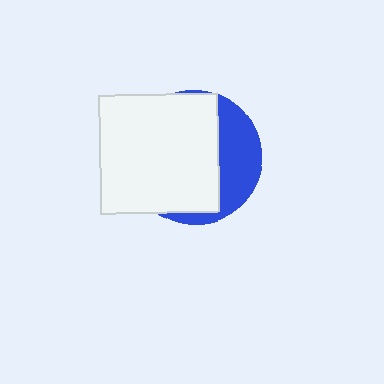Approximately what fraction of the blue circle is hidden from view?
Roughly 68% of the blue circle is hidden behind the white square.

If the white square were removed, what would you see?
You would see the complete blue circle.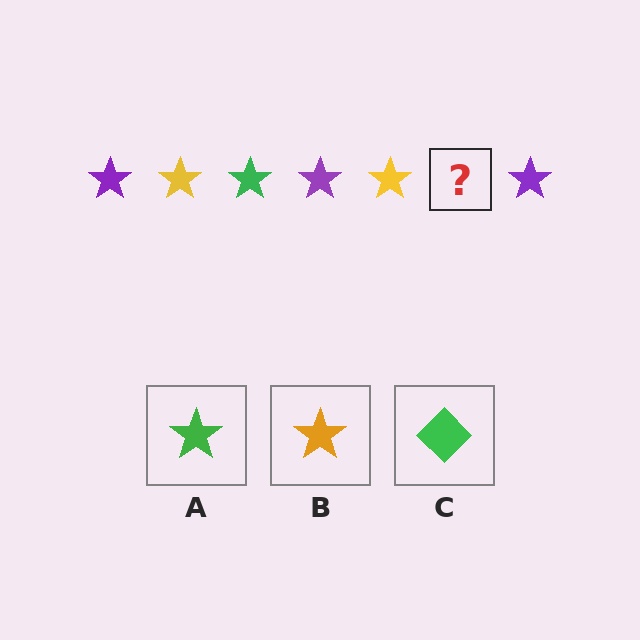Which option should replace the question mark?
Option A.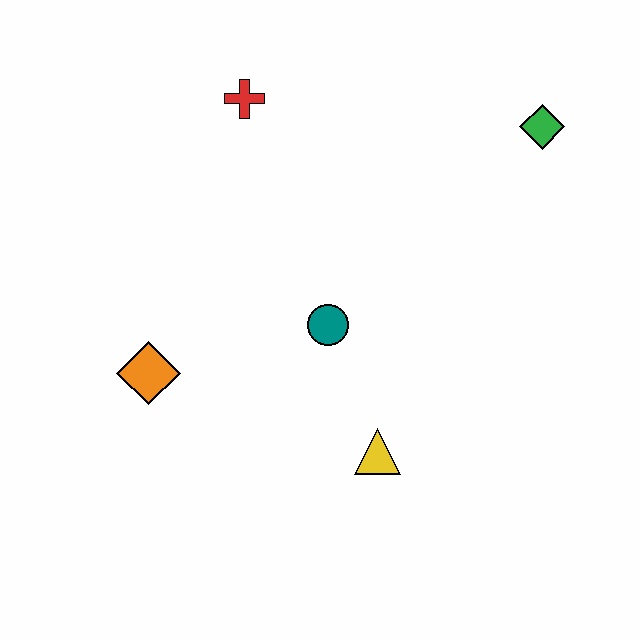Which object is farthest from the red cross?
The yellow triangle is farthest from the red cross.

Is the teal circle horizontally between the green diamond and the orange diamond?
Yes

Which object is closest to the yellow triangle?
The teal circle is closest to the yellow triangle.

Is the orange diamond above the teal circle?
No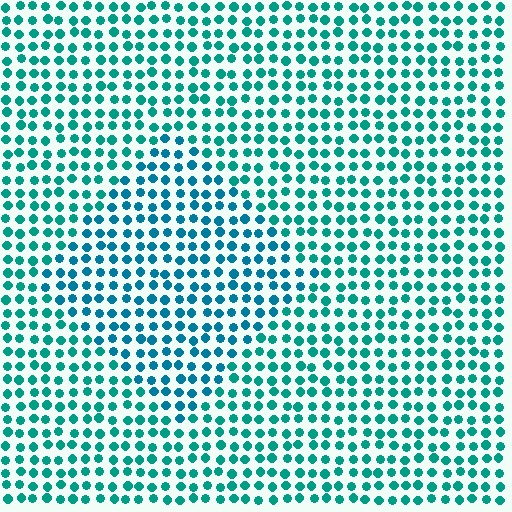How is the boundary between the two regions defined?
The boundary is defined purely by a slight shift in hue (about 22 degrees). Spacing, size, and orientation are identical on both sides.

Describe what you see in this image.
The image is filled with small teal elements in a uniform arrangement. A diamond-shaped region is visible where the elements are tinted to a slightly different hue, forming a subtle color boundary.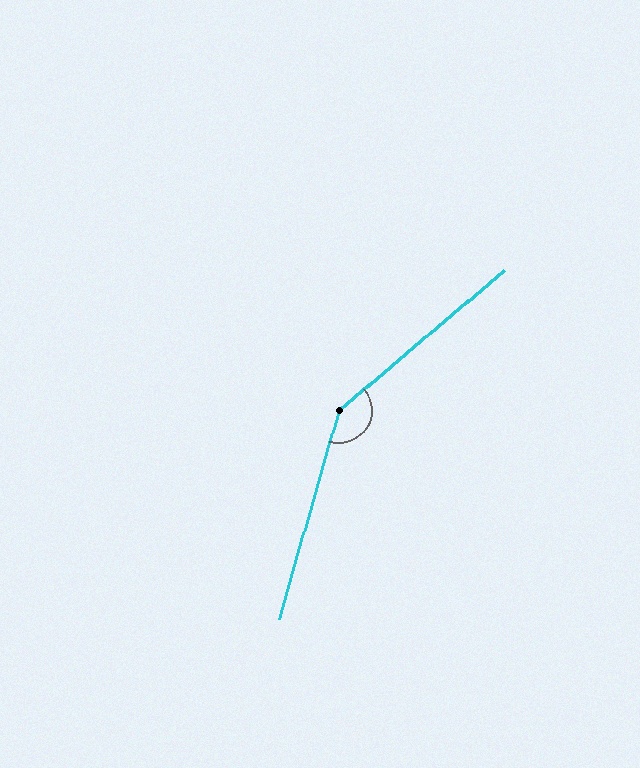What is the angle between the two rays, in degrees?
Approximately 146 degrees.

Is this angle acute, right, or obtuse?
It is obtuse.